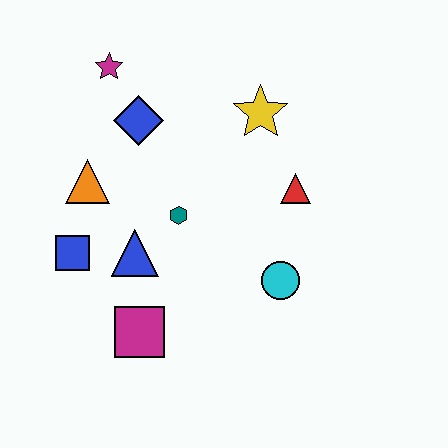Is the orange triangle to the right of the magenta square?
No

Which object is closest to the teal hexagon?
The blue triangle is closest to the teal hexagon.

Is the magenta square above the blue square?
No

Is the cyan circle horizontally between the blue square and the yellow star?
No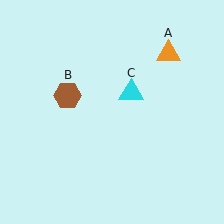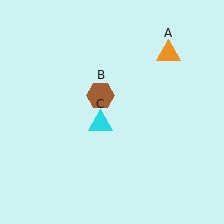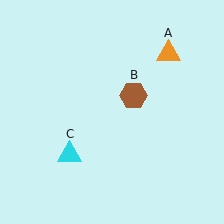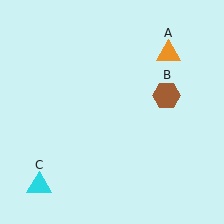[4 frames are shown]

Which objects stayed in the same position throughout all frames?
Orange triangle (object A) remained stationary.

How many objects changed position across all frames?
2 objects changed position: brown hexagon (object B), cyan triangle (object C).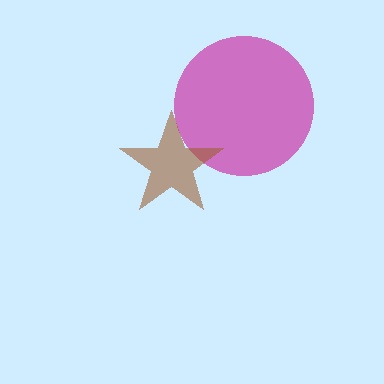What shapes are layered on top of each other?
The layered shapes are: a magenta circle, a brown star.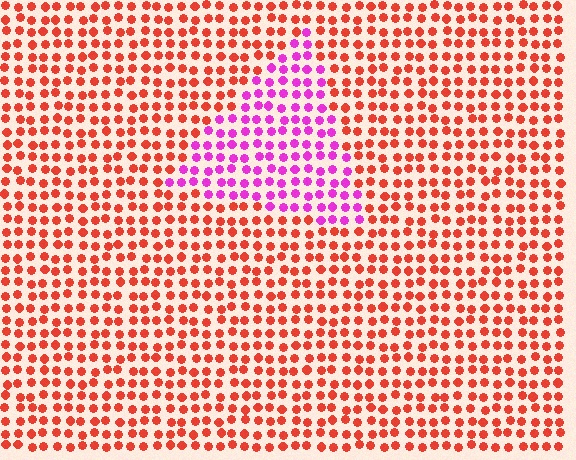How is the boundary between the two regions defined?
The boundary is defined purely by a slight shift in hue (about 60 degrees). Spacing, size, and orientation are identical on both sides.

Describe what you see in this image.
The image is filled with small red elements in a uniform arrangement. A triangle-shaped region is visible where the elements are tinted to a slightly different hue, forming a subtle color boundary.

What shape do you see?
I see a triangle.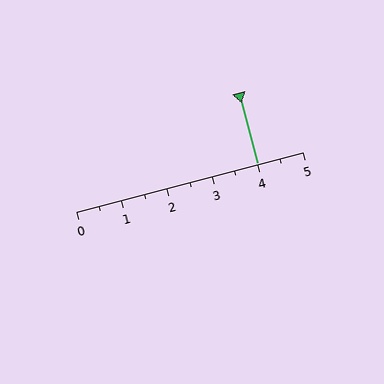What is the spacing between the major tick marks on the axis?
The major ticks are spaced 1 apart.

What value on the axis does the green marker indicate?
The marker indicates approximately 4.